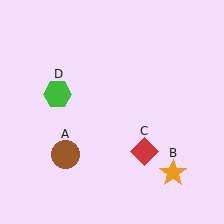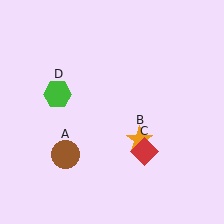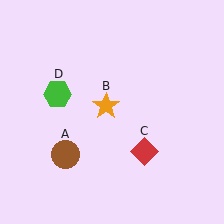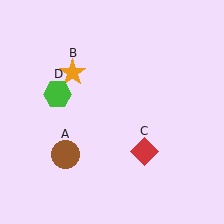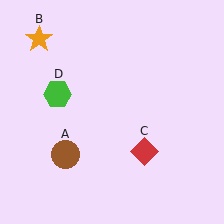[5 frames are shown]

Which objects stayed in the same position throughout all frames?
Brown circle (object A) and red diamond (object C) and green hexagon (object D) remained stationary.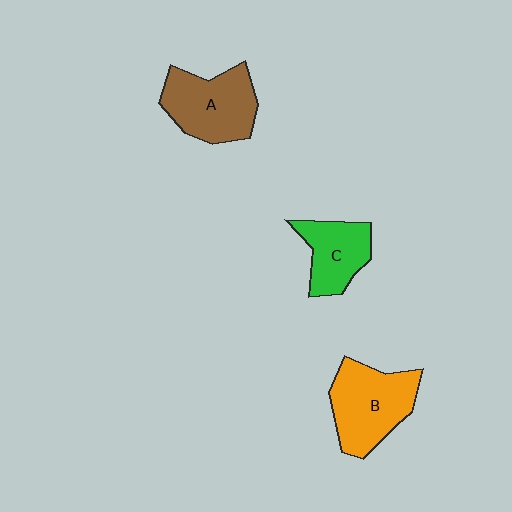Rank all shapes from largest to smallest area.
From largest to smallest: B (orange), A (brown), C (green).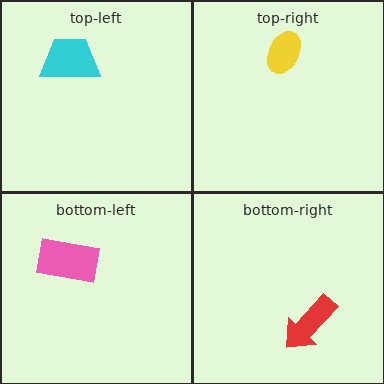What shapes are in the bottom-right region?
The red arrow.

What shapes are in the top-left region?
The cyan trapezoid.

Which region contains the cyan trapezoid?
The top-left region.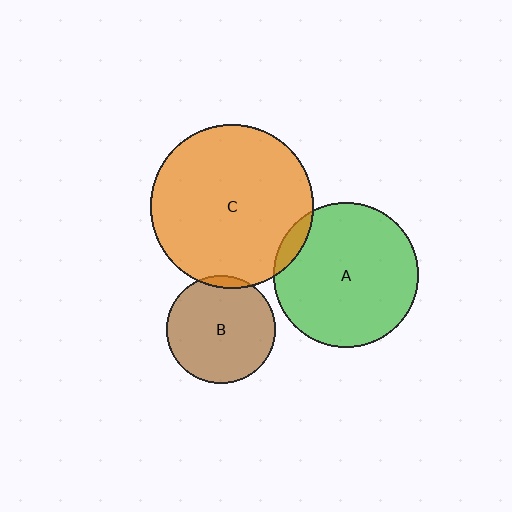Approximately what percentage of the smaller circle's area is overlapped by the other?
Approximately 5%.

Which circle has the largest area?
Circle C (orange).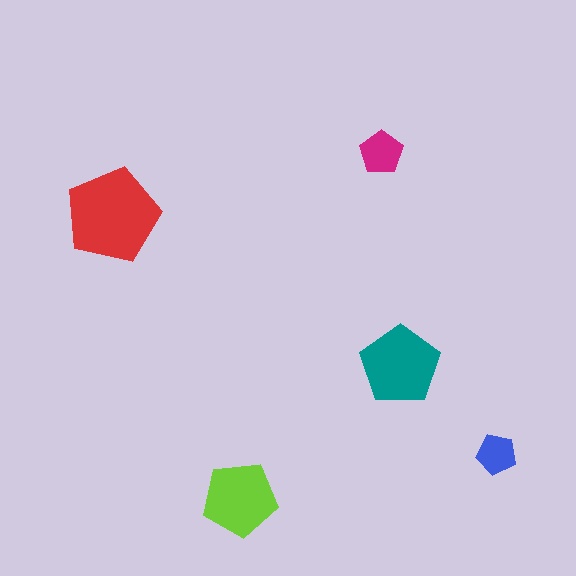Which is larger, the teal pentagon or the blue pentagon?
The teal one.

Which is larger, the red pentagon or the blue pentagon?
The red one.